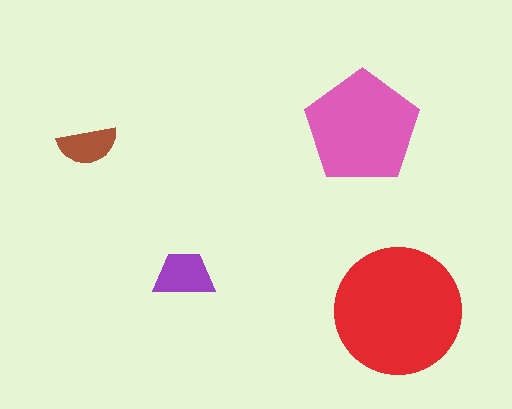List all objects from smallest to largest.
The brown semicircle, the purple trapezoid, the pink pentagon, the red circle.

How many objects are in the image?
There are 4 objects in the image.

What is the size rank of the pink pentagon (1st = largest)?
2nd.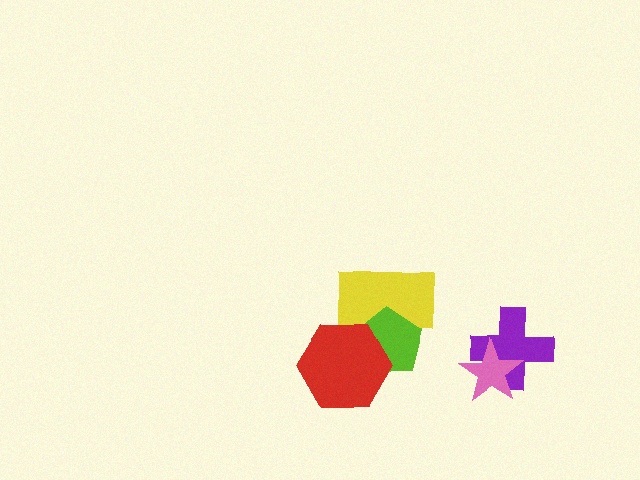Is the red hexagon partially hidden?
No, no other shape covers it.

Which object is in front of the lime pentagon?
The red hexagon is in front of the lime pentagon.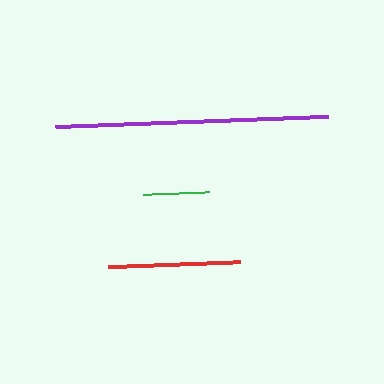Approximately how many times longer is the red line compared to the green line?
The red line is approximately 2.0 times the length of the green line.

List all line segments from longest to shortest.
From longest to shortest: purple, red, green.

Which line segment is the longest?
The purple line is the longest at approximately 273 pixels.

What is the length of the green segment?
The green segment is approximately 66 pixels long.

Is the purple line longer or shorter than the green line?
The purple line is longer than the green line.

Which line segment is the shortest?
The green line is the shortest at approximately 66 pixels.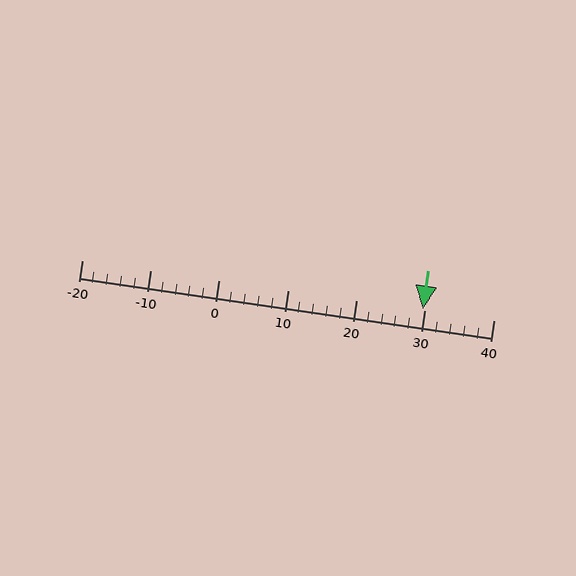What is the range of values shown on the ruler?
The ruler shows values from -20 to 40.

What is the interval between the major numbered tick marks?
The major tick marks are spaced 10 units apart.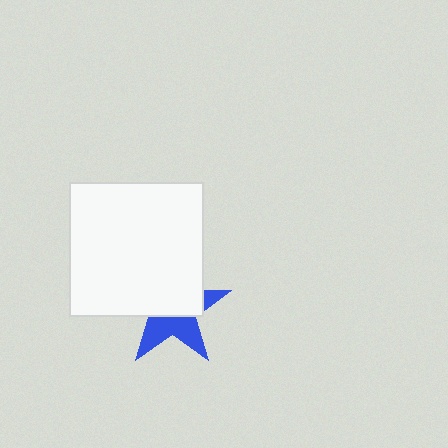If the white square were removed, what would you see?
You would see the complete blue star.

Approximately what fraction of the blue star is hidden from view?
Roughly 57% of the blue star is hidden behind the white square.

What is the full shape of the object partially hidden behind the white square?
The partially hidden object is a blue star.